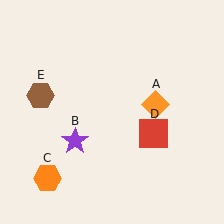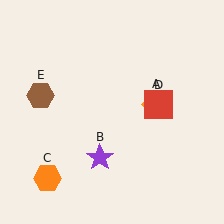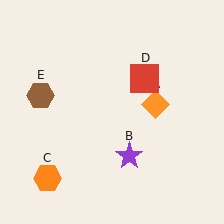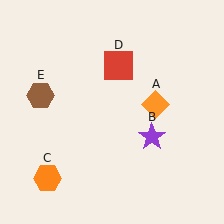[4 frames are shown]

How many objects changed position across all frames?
2 objects changed position: purple star (object B), red square (object D).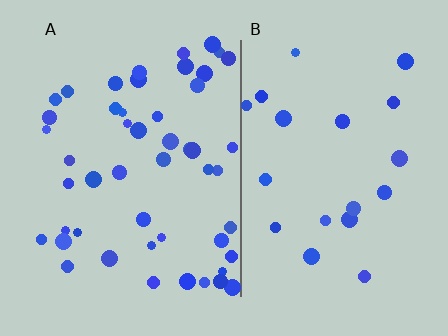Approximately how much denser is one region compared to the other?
Approximately 2.5× — region A over region B.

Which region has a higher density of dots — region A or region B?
A (the left).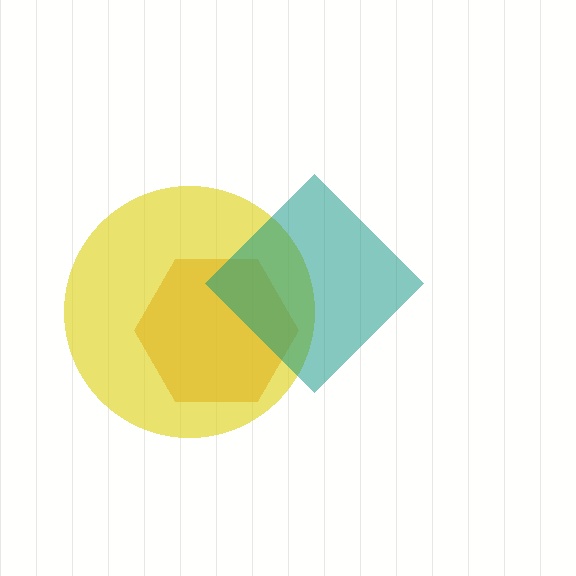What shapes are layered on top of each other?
The layered shapes are: an orange hexagon, a yellow circle, a teal diamond.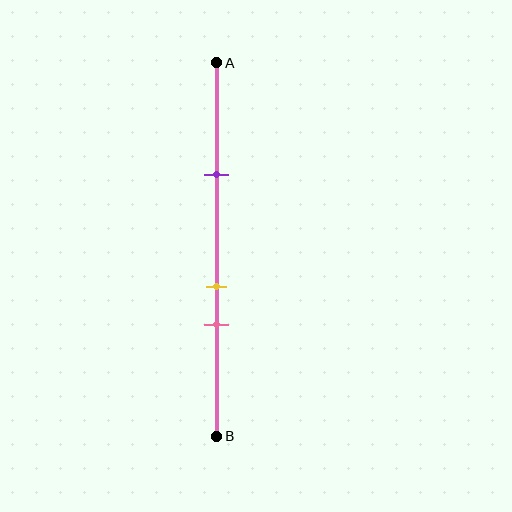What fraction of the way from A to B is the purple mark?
The purple mark is approximately 30% (0.3) of the way from A to B.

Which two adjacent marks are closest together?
The yellow and pink marks are the closest adjacent pair.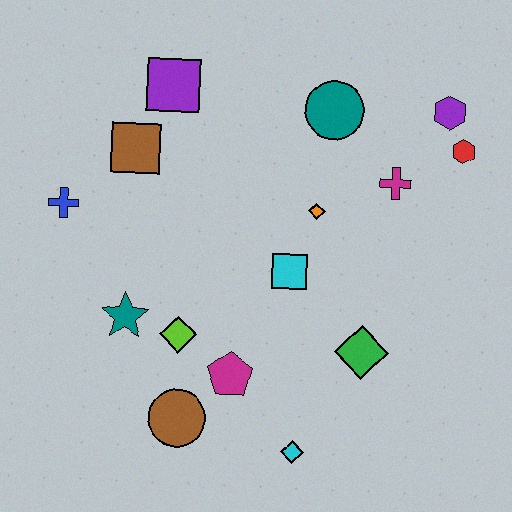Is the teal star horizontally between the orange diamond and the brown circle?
No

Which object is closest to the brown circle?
The magenta pentagon is closest to the brown circle.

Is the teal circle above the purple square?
No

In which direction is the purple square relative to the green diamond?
The purple square is above the green diamond.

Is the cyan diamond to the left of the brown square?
No